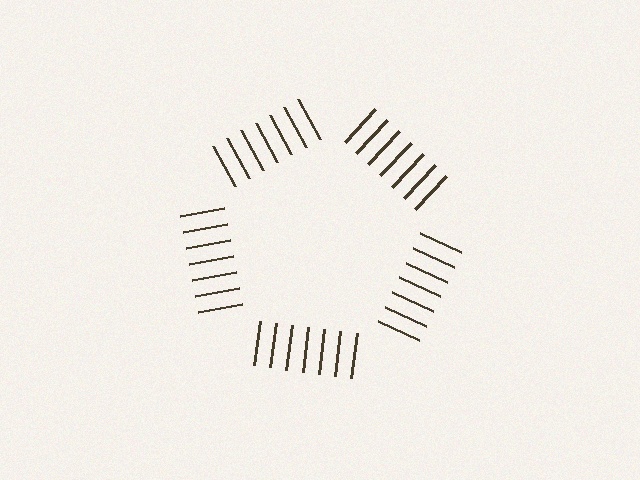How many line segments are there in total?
35 — 7 along each of the 5 edges.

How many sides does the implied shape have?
5 sides — the line-ends trace a pentagon.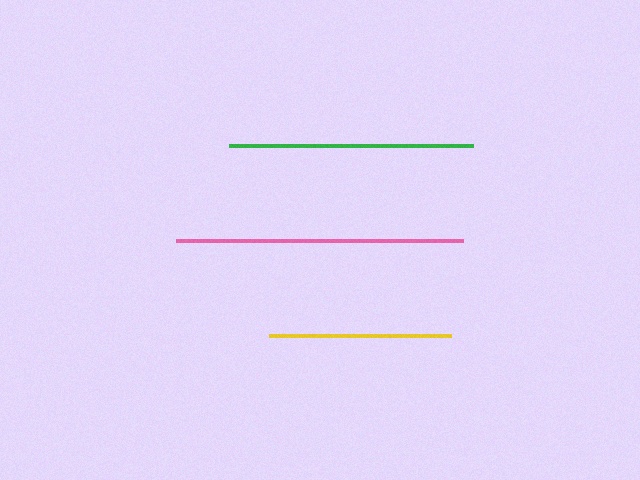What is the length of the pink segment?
The pink segment is approximately 287 pixels long.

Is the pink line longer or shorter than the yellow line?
The pink line is longer than the yellow line.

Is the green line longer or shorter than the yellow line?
The green line is longer than the yellow line.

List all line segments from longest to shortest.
From longest to shortest: pink, green, yellow.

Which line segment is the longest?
The pink line is the longest at approximately 287 pixels.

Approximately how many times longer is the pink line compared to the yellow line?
The pink line is approximately 1.6 times the length of the yellow line.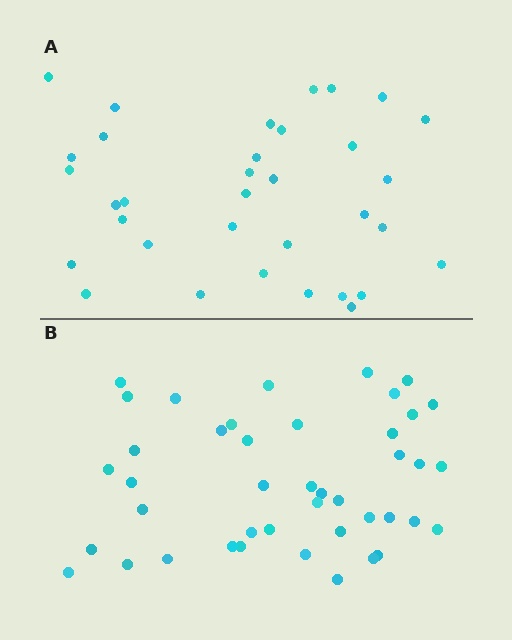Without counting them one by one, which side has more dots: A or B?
Region B (the bottom region) has more dots.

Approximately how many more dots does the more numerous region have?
Region B has roughly 8 or so more dots than region A.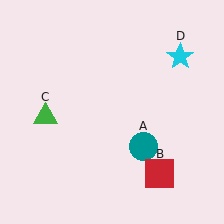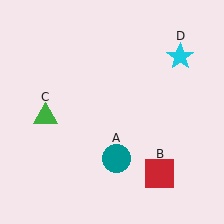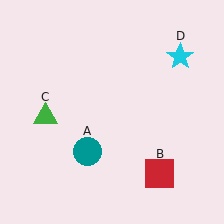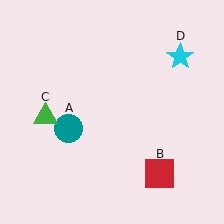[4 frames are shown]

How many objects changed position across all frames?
1 object changed position: teal circle (object A).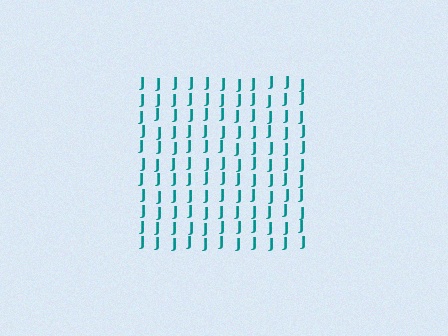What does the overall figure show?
The overall figure shows a square.